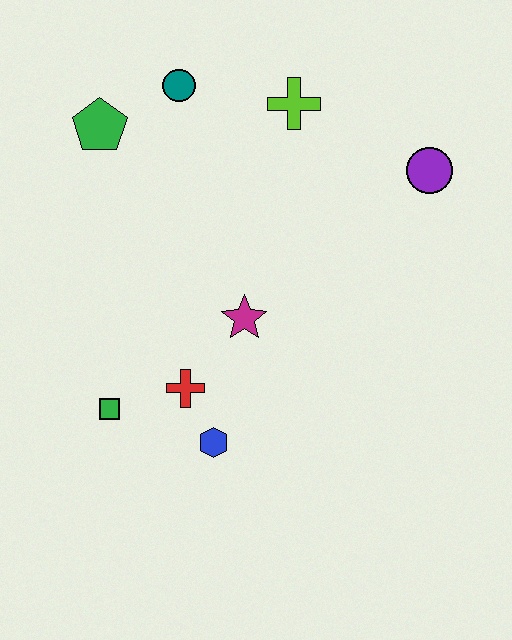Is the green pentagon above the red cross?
Yes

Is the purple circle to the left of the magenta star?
No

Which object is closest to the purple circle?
The lime cross is closest to the purple circle.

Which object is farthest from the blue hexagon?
The teal circle is farthest from the blue hexagon.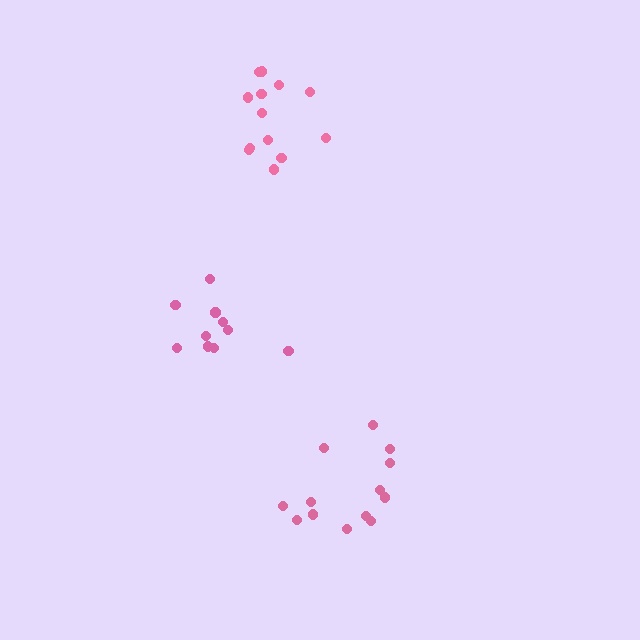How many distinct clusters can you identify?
There are 3 distinct clusters.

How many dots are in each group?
Group 1: 13 dots, Group 2: 13 dots, Group 3: 10 dots (36 total).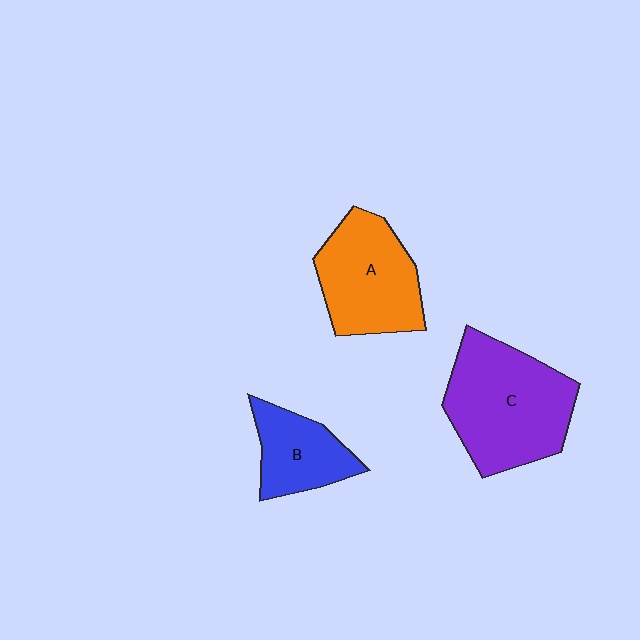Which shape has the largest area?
Shape C (purple).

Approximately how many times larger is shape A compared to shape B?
Approximately 1.5 times.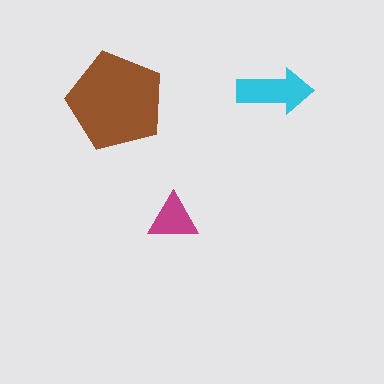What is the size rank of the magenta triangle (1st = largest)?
3rd.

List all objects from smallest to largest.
The magenta triangle, the cyan arrow, the brown pentagon.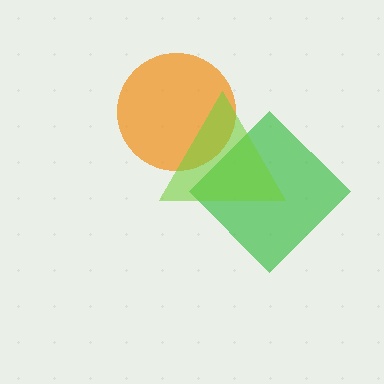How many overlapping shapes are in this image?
There are 3 overlapping shapes in the image.